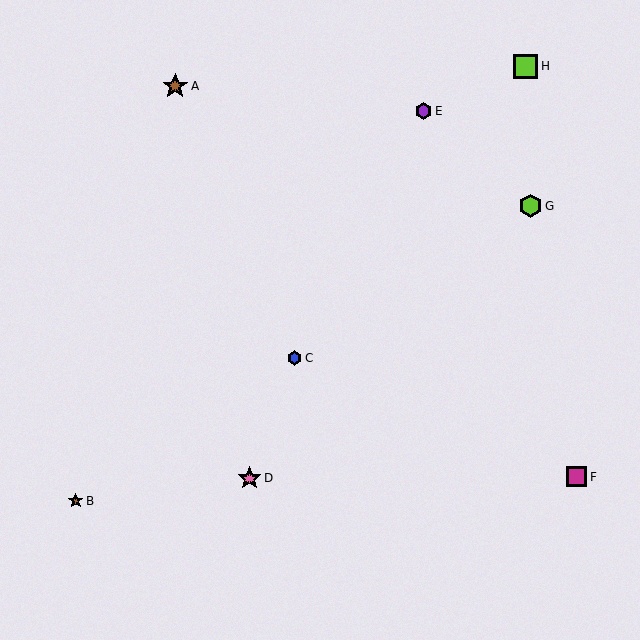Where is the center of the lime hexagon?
The center of the lime hexagon is at (530, 206).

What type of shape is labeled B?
Shape B is a brown star.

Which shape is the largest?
The brown star (labeled A) is the largest.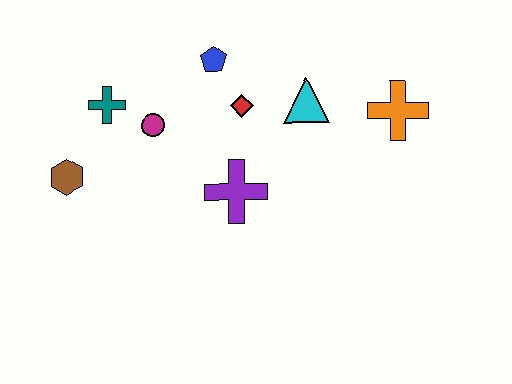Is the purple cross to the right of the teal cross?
Yes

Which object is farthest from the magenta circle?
The orange cross is farthest from the magenta circle.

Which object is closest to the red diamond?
The blue pentagon is closest to the red diamond.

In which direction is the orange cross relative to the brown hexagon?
The orange cross is to the right of the brown hexagon.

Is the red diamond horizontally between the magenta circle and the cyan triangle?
Yes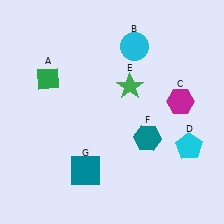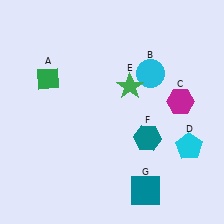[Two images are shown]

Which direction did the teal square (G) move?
The teal square (G) moved right.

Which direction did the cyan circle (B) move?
The cyan circle (B) moved down.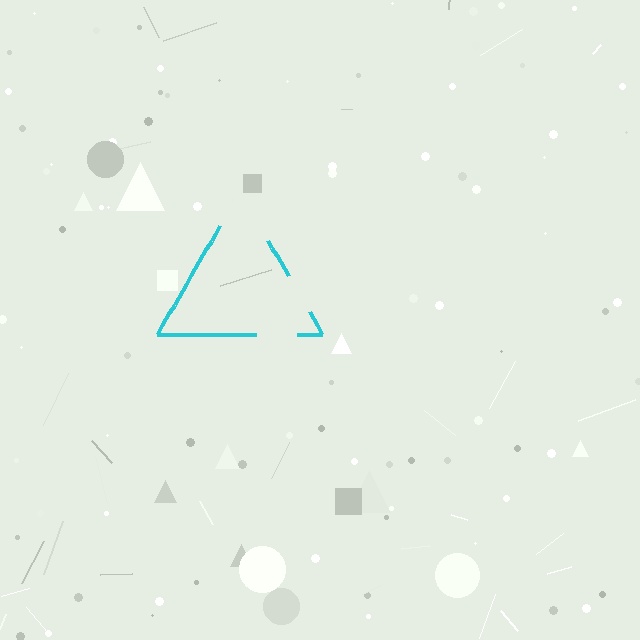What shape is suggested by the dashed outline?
The dashed outline suggests a triangle.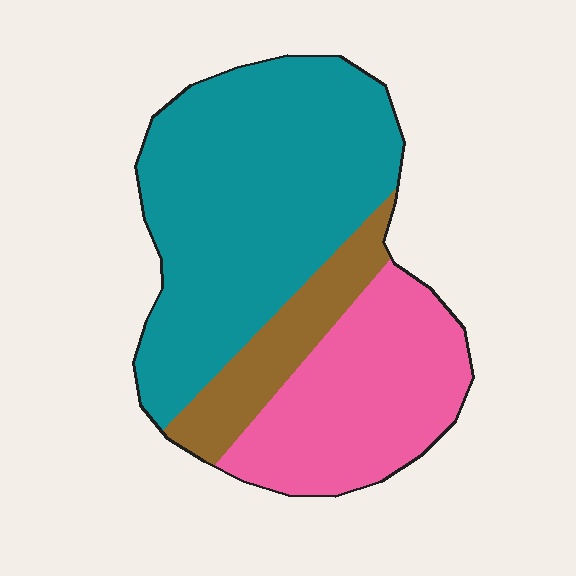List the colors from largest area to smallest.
From largest to smallest: teal, pink, brown.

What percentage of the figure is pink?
Pink takes up about one third (1/3) of the figure.